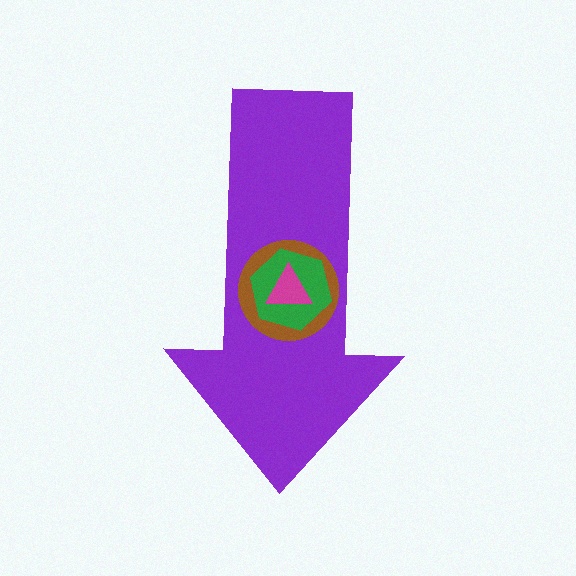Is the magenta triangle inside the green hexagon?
Yes.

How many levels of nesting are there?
4.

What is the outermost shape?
The purple arrow.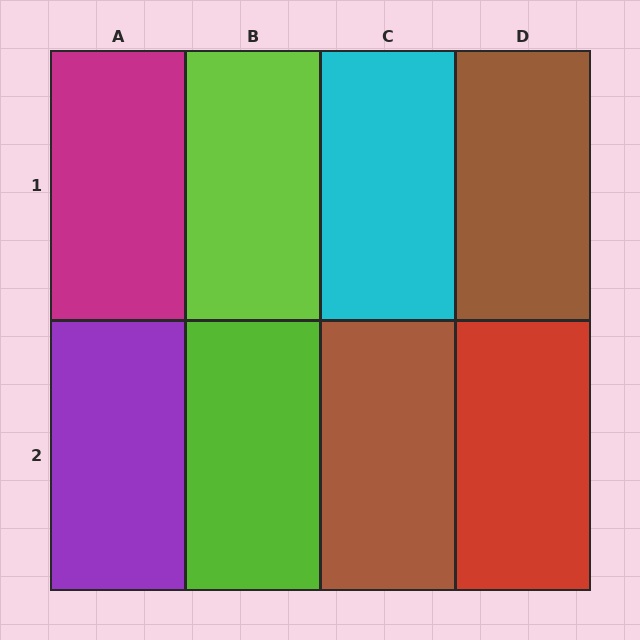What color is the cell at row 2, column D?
Red.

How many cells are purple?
1 cell is purple.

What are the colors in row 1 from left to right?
Magenta, lime, cyan, brown.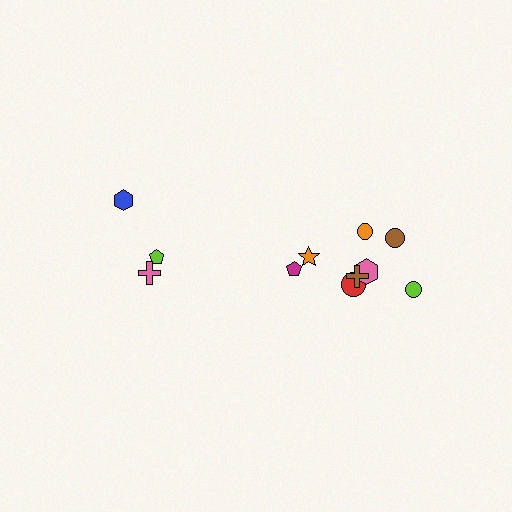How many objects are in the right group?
There are 8 objects.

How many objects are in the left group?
There are 3 objects.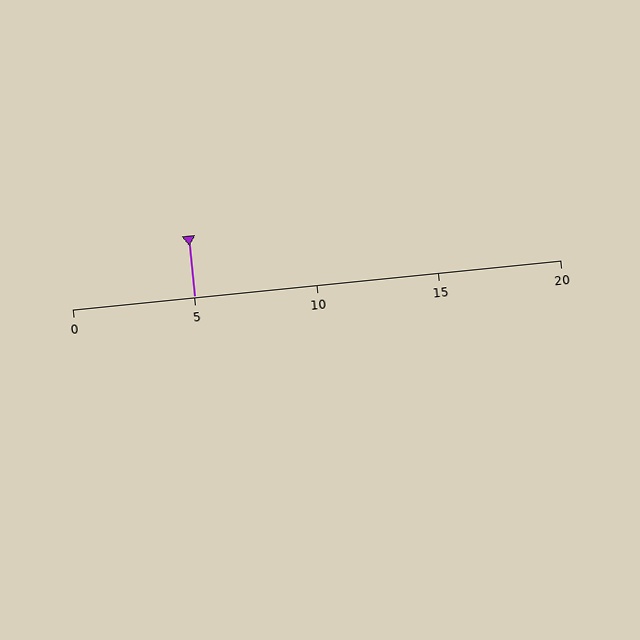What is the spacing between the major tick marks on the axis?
The major ticks are spaced 5 apart.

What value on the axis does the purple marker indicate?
The marker indicates approximately 5.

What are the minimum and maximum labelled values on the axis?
The axis runs from 0 to 20.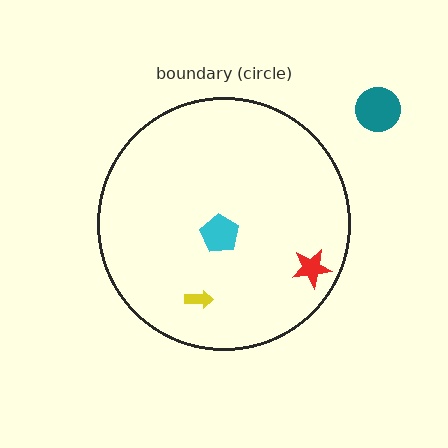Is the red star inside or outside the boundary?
Inside.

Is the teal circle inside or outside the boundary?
Outside.